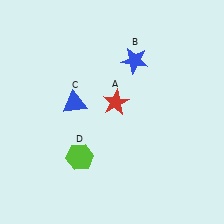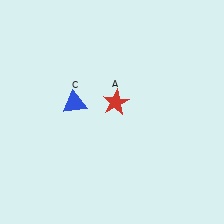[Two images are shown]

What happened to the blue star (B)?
The blue star (B) was removed in Image 2. It was in the top-right area of Image 1.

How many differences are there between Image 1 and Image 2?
There are 2 differences between the two images.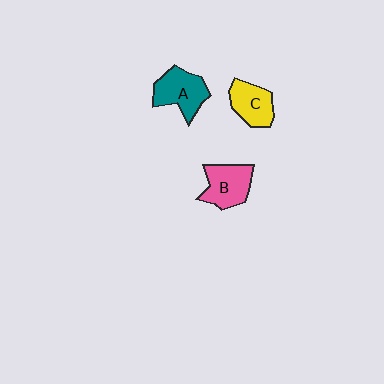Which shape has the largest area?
Shape A (teal).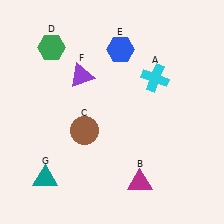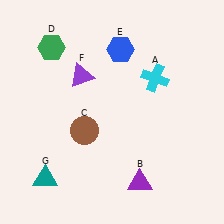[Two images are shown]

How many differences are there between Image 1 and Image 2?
There is 1 difference between the two images.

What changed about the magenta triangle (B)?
In Image 1, B is magenta. In Image 2, it changed to purple.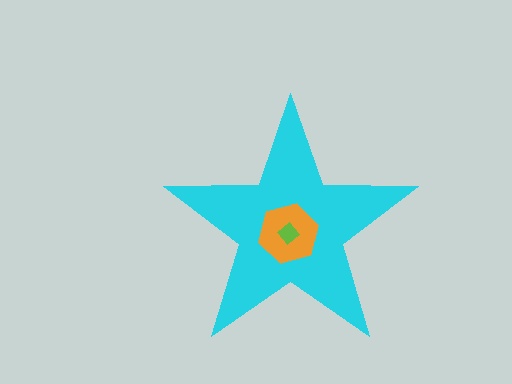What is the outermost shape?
The cyan star.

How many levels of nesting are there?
3.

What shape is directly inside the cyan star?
The orange hexagon.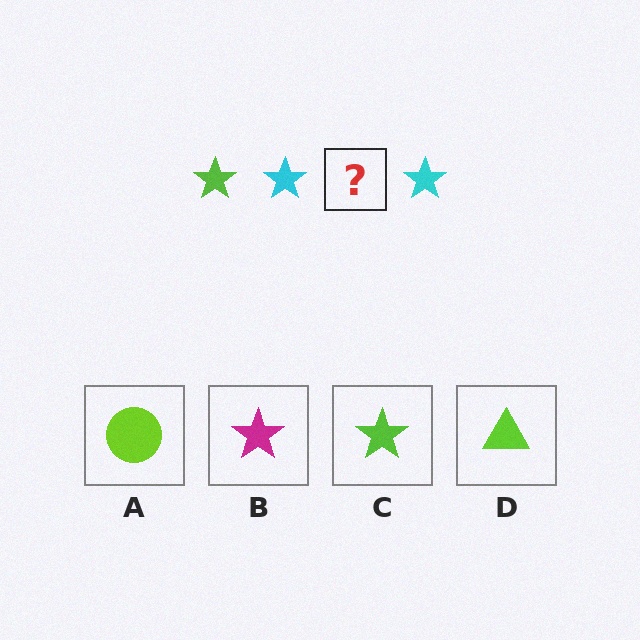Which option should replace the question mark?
Option C.